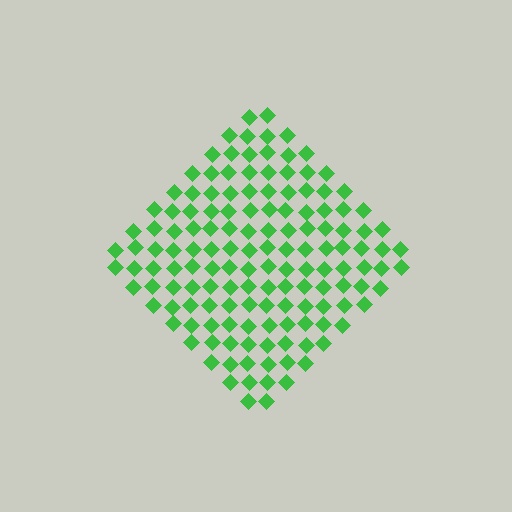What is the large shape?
The large shape is a diamond.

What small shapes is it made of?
It is made of small diamonds.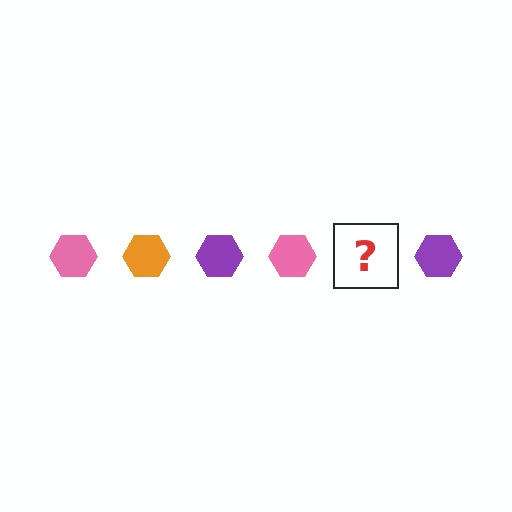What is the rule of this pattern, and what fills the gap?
The rule is that the pattern cycles through pink, orange, purple hexagons. The gap should be filled with an orange hexagon.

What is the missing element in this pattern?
The missing element is an orange hexagon.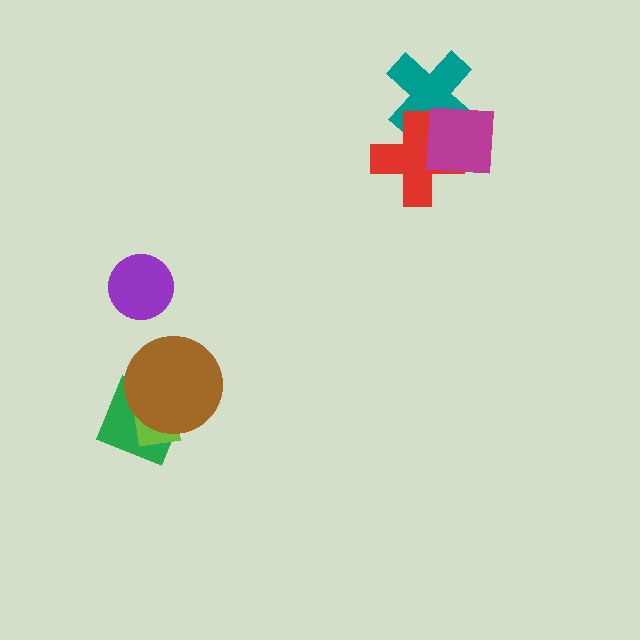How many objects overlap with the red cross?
2 objects overlap with the red cross.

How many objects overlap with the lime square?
2 objects overlap with the lime square.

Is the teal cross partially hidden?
Yes, it is partially covered by another shape.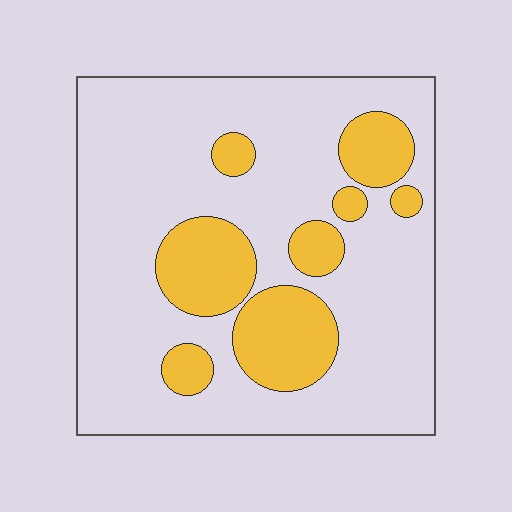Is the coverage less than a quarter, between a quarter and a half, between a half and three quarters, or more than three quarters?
Less than a quarter.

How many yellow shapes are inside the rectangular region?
8.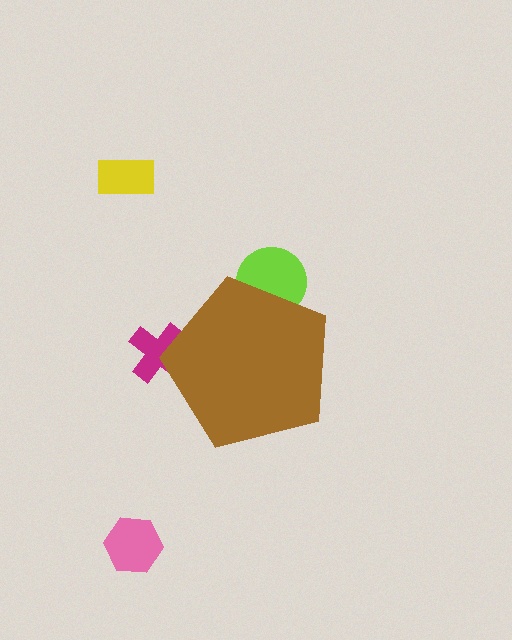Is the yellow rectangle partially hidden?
No, the yellow rectangle is fully visible.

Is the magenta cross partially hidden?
Yes, the magenta cross is partially hidden behind the brown pentagon.